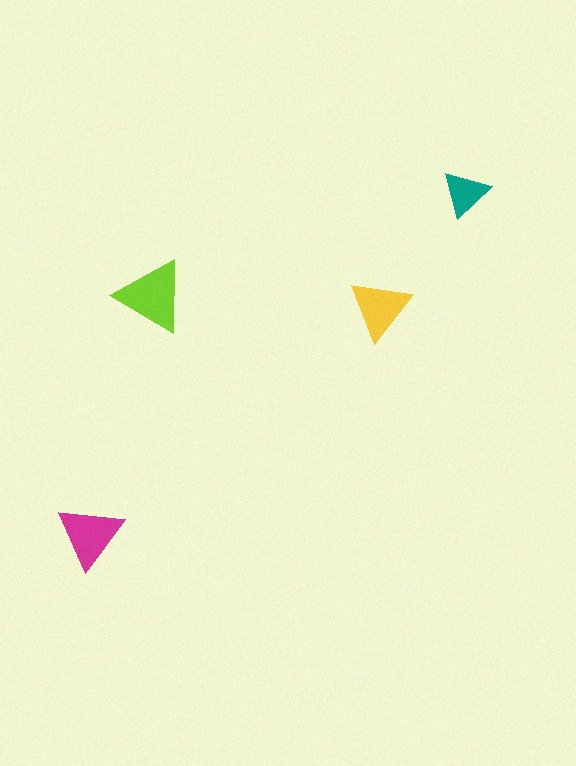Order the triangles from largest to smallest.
the lime one, the magenta one, the yellow one, the teal one.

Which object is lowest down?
The magenta triangle is bottommost.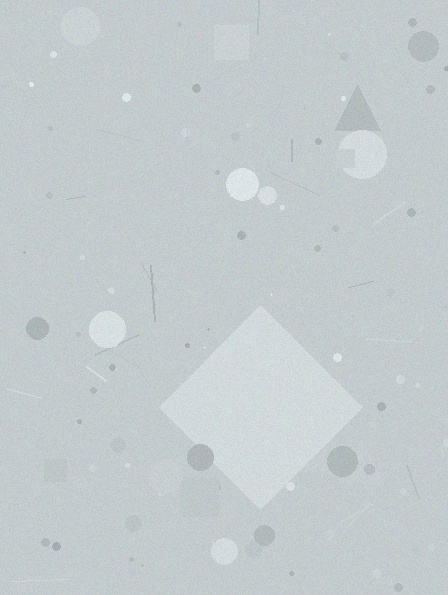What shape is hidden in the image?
A diamond is hidden in the image.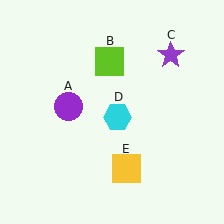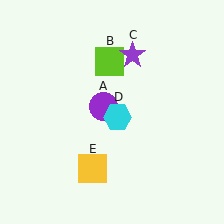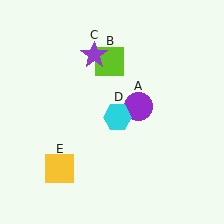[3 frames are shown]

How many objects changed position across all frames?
3 objects changed position: purple circle (object A), purple star (object C), yellow square (object E).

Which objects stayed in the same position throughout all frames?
Lime square (object B) and cyan hexagon (object D) remained stationary.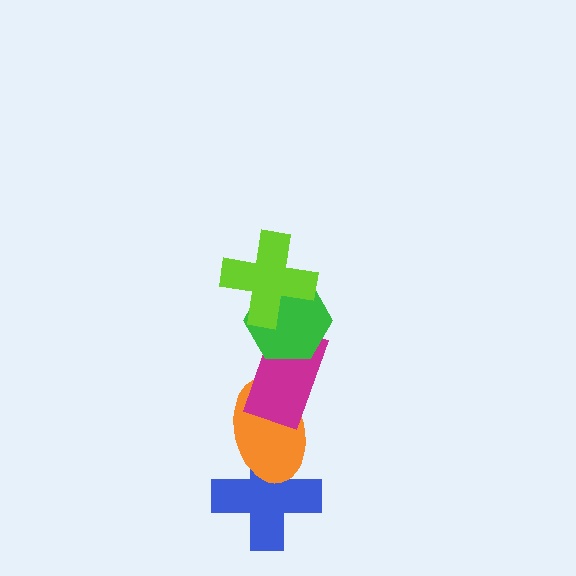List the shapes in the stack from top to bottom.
From top to bottom: the lime cross, the green hexagon, the magenta rectangle, the orange ellipse, the blue cross.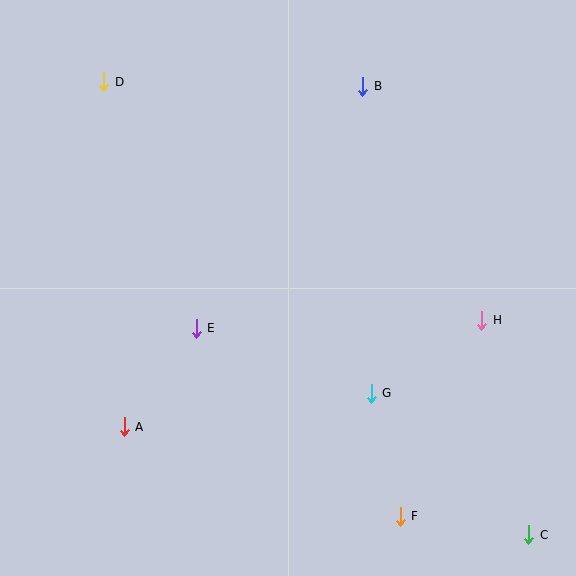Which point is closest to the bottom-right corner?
Point C is closest to the bottom-right corner.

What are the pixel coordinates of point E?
Point E is at (196, 328).